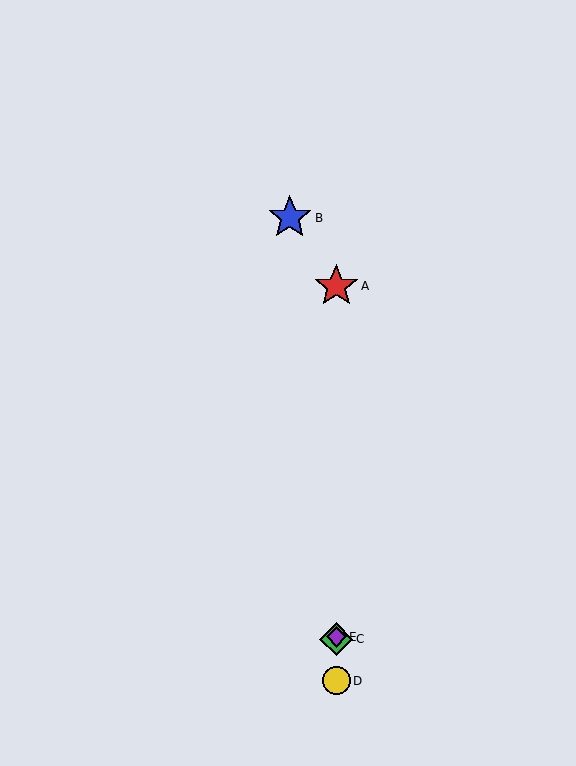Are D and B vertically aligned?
No, D is at x≈336 and B is at x≈290.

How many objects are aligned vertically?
4 objects (A, C, D, E) are aligned vertically.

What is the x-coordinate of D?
Object D is at x≈336.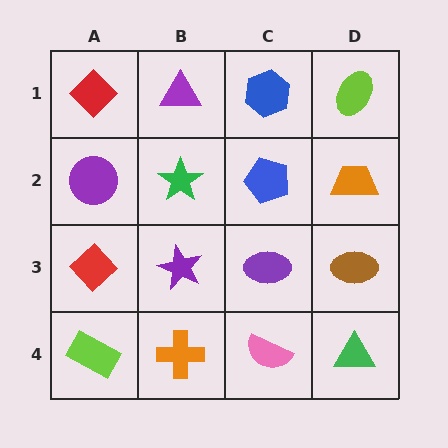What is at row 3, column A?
A red diamond.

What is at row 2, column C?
A blue pentagon.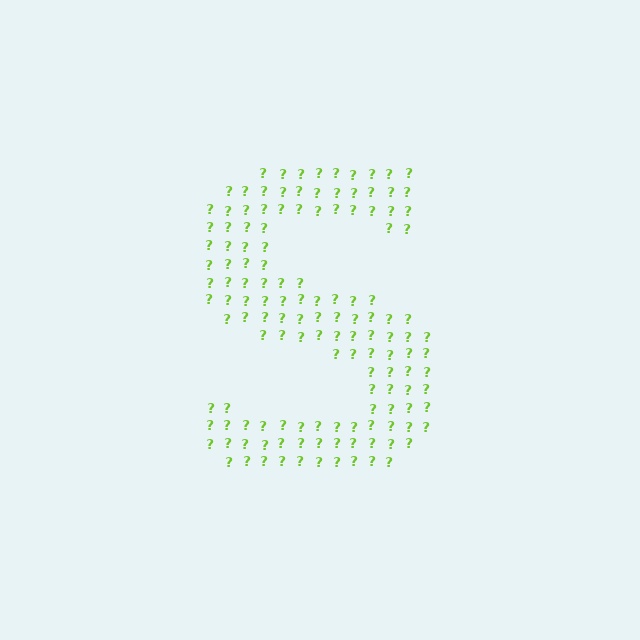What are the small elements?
The small elements are question marks.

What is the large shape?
The large shape is the letter S.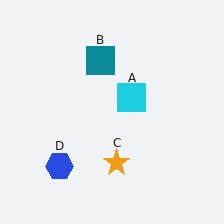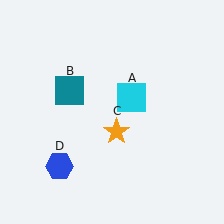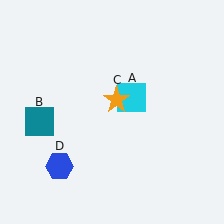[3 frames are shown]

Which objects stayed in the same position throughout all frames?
Cyan square (object A) and blue hexagon (object D) remained stationary.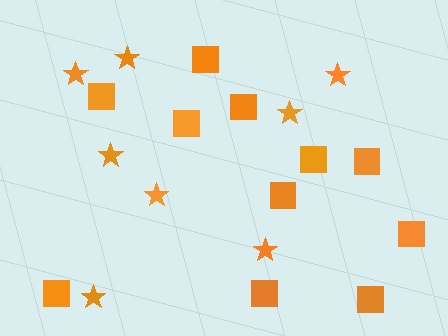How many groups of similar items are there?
There are 2 groups: one group of squares (11) and one group of stars (8).